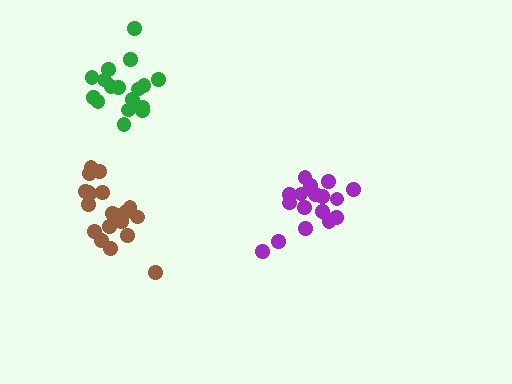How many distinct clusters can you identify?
There are 3 distinct clusters.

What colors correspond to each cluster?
The clusters are colored: purple, brown, green.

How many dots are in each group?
Group 1: 17 dots, Group 2: 20 dots, Group 3: 17 dots (54 total).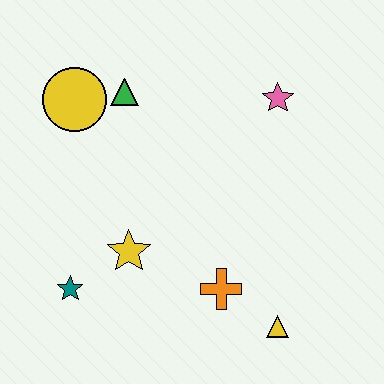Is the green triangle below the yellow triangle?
No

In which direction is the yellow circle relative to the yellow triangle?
The yellow circle is above the yellow triangle.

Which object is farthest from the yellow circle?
The yellow triangle is farthest from the yellow circle.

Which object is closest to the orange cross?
The yellow triangle is closest to the orange cross.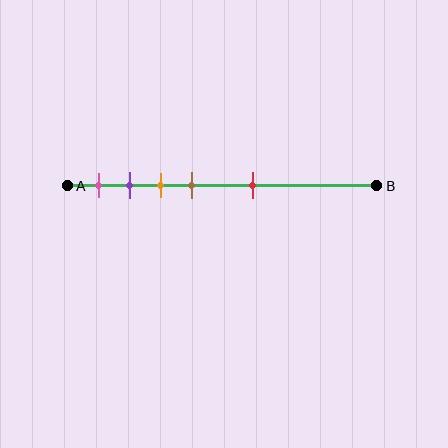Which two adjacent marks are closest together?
The purple and orange marks are the closest adjacent pair.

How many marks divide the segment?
There are 5 marks dividing the segment.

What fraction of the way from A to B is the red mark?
The red mark is approximately 60% (0.6) of the way from A to B.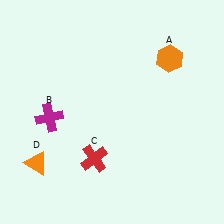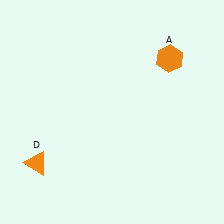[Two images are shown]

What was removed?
The magenta cross (B), the red cross (C) were removed in Image 2.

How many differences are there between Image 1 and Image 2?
There are 2 differences between the two images.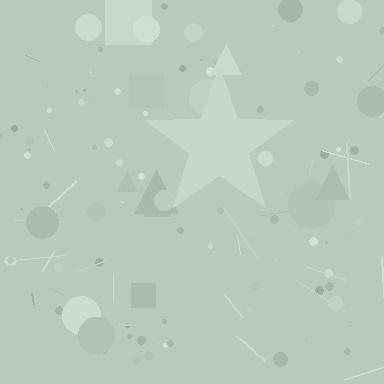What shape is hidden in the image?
A star is hidden in the image.